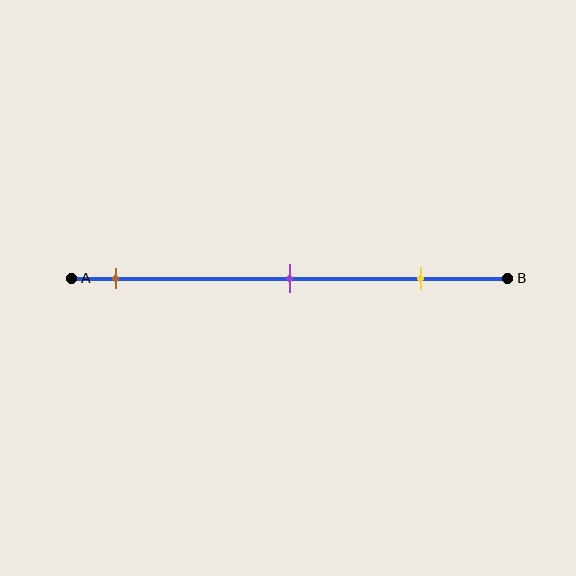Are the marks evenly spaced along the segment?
Yes, the marks are approximately evenly spaced.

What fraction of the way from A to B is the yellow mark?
The yellow mark is approximately 80% (0.8) of the way from A to B.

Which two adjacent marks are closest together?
The purple and yellow marks are the closest adjacent pair.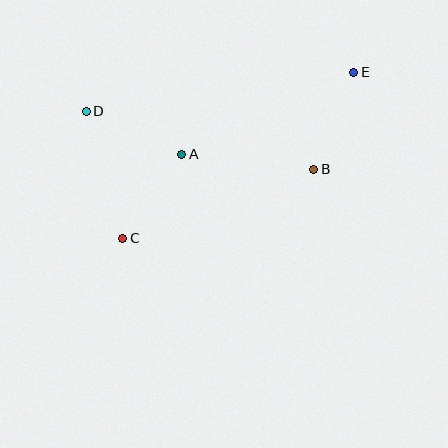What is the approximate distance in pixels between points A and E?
The distance between A and E is approximately 191 pixels.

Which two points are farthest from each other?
Points C and E are farthest from each other.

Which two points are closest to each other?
Points A and C are closest to each other.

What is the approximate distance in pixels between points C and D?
The distance between C and D is approximately 132 pixels.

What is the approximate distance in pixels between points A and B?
The distance between A and B is approximately 133 pixels.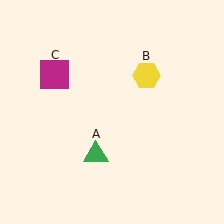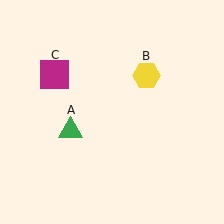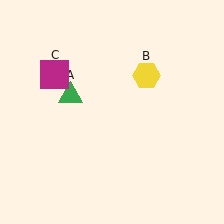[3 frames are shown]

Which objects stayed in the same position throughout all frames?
Yellow hexagon (object B) and magenta square (object C) remained stationary.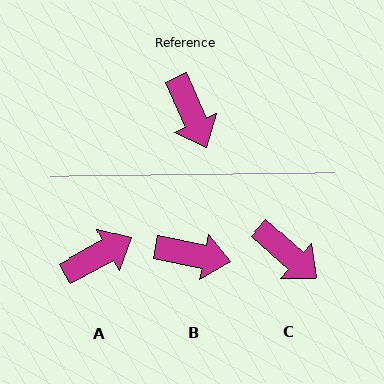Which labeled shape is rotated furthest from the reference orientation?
A, about 95 degrees away.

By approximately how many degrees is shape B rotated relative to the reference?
Approximately 55 degrees counter-clockwise.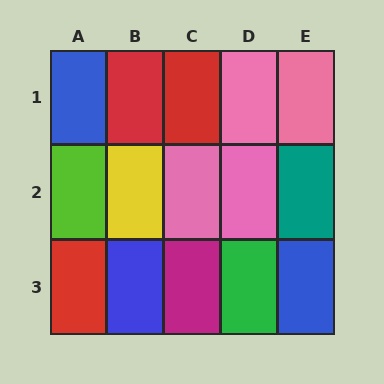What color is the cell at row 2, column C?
Pink.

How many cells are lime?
1 cell is lime.